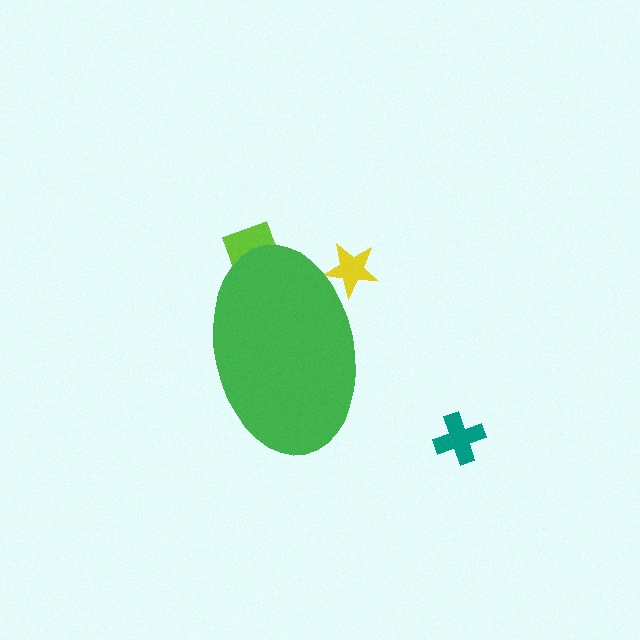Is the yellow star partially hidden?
Yes, the yellow star is partially hidden behind the green ellipse.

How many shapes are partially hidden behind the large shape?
2 shapes are partially hidden.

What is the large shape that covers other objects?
A green ellipse.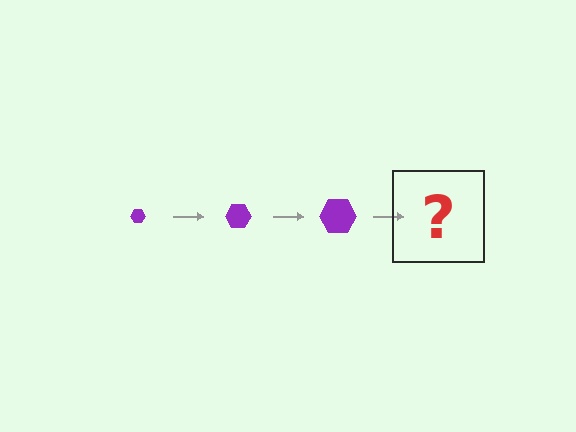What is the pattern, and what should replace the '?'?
The pattern is that the hexagon gets progressively larger each step. The '?' should be a purple hexagon, larger than the previous one.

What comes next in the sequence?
The next element should be a purple hexagon, larger than the previous one.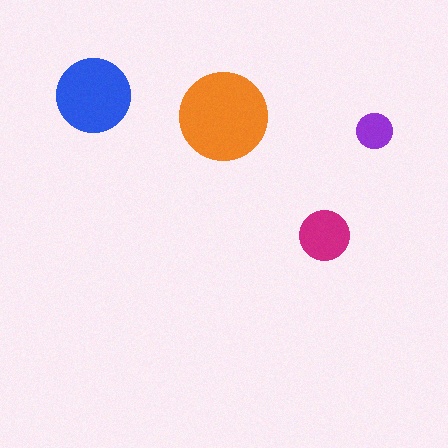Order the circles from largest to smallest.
the orange one, the blue one, the magenta one, the purple one.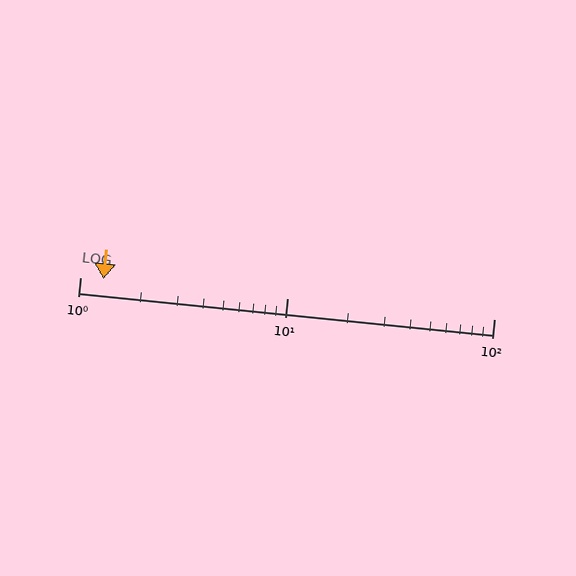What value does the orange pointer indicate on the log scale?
The pointer indicates approximately 1.3.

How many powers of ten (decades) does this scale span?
The scale spans 2 decades, from 1 to 100.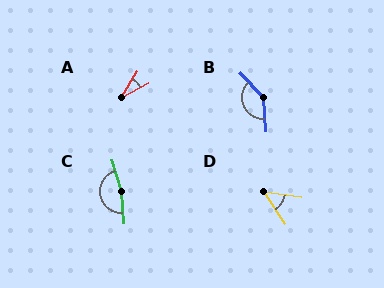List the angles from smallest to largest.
A (29°), D (48°), B (140°), C (167°).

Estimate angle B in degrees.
Approximately 140 degrees.